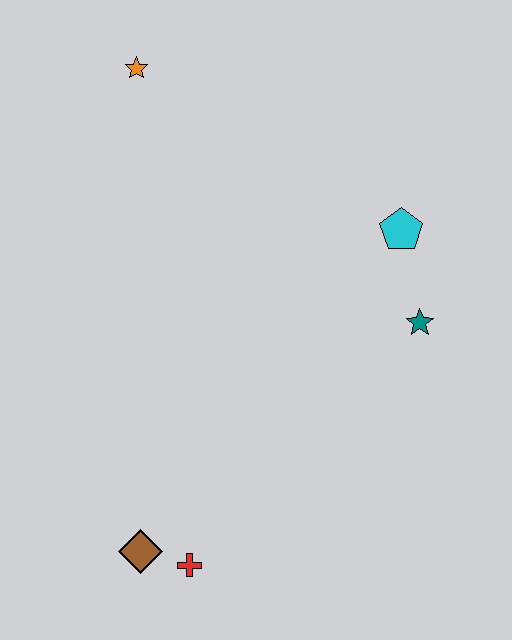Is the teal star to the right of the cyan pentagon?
Yes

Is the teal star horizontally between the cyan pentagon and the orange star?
No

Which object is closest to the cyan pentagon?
The teal star is closest to the cyan pentagon.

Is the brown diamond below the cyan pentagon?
Yes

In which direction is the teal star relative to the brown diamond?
The teal star is to the right of the brown diamond.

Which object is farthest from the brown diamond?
The orange star is farthest from the brown diamond.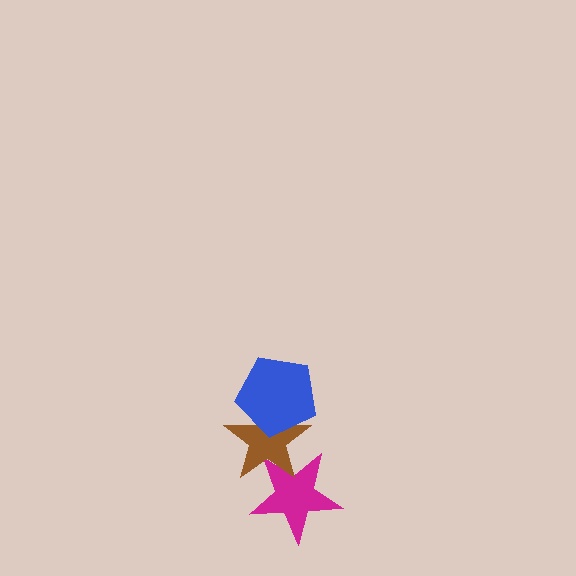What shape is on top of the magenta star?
The brown star is on top of the magenta star.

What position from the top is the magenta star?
The magenta star is 3rd from the top.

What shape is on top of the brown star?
The blue pentagon is on top of the brown star.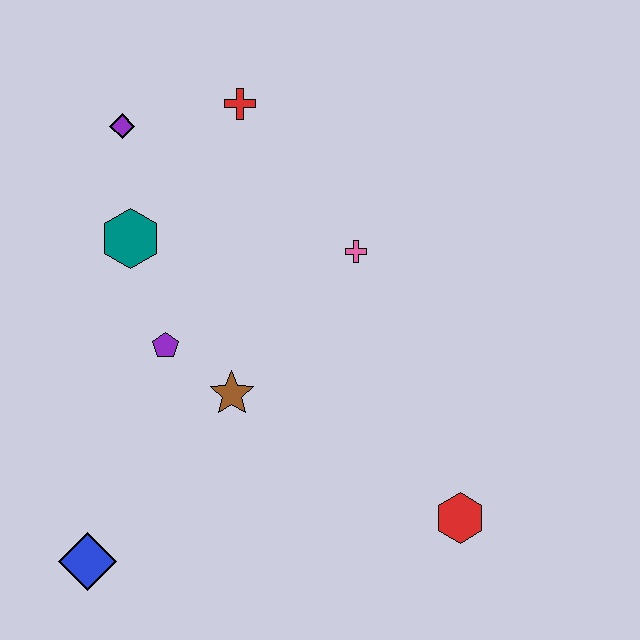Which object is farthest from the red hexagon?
The purple diamond is farthest from the red hexagon.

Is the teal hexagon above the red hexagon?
Yes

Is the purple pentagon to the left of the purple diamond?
No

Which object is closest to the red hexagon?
The brown star is closest to the red hexagon.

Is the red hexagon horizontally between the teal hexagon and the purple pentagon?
No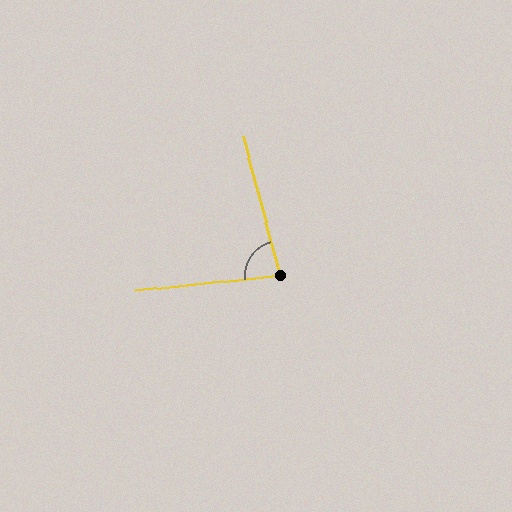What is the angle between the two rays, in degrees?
Approximately 81 degrees.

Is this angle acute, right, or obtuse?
It is acute.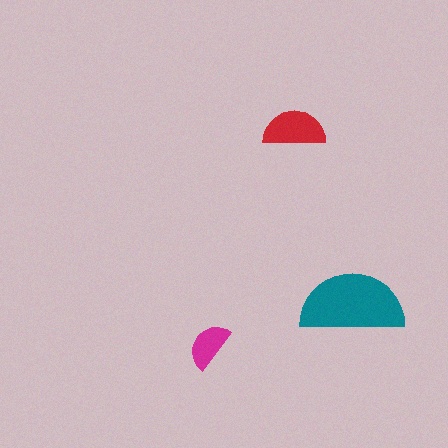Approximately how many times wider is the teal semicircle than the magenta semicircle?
About 2 times wider.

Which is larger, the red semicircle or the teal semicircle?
The teal one.